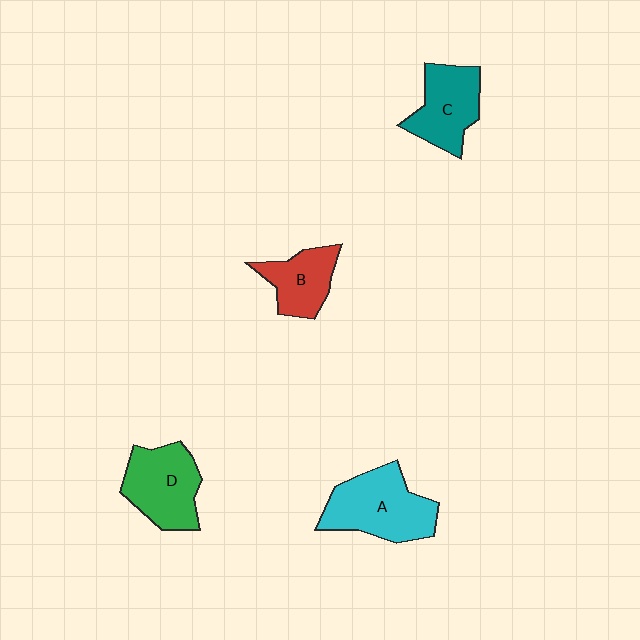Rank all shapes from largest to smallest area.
From largest to smallest: A (cyan), D (green), C (teal), B (red).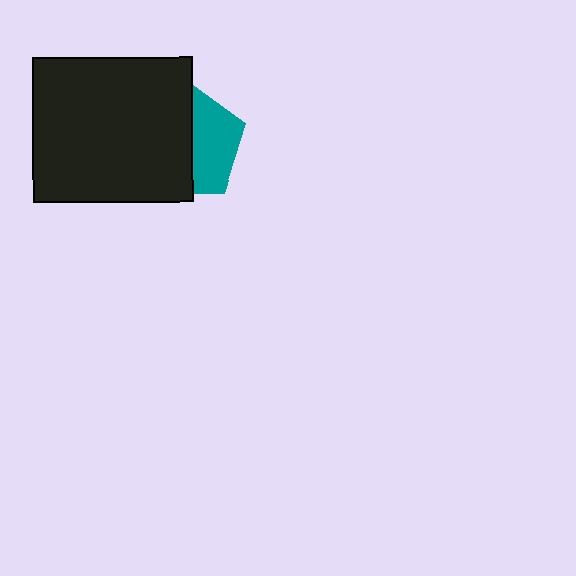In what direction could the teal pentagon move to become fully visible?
The teal pentagon could move right. That would shift it out from behind the black rectangle entirely.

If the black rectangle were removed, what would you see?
You would see the complete teal pentagon.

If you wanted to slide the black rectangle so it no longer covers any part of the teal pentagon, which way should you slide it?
Slide it left — that is the most direct way to separate the two shapes.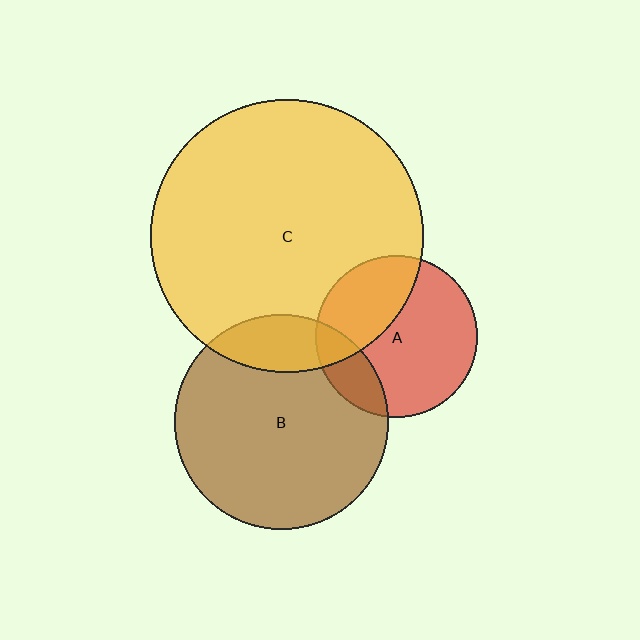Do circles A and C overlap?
Yes.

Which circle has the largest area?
Circle C (yellow).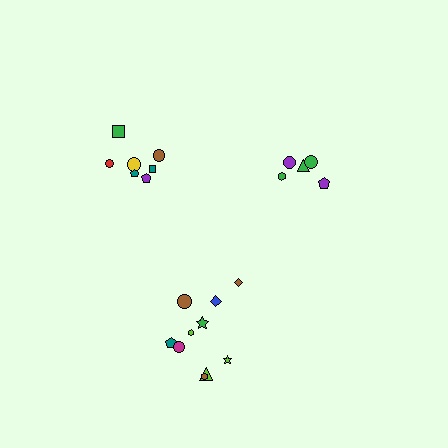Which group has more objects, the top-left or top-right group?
The top-left group.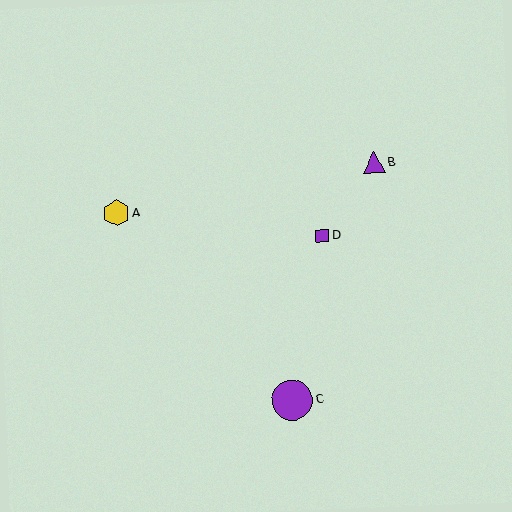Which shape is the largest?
The purple circle (labeled C) is the largest.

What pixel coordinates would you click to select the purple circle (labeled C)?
Click at (292, 400) to select the purple circle C.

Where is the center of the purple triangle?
The center of the purple triangle is at (374, 162).